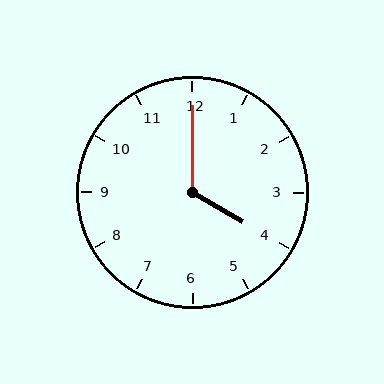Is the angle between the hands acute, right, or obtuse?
It is obtuse.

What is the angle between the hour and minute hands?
Approximately 120 degrees.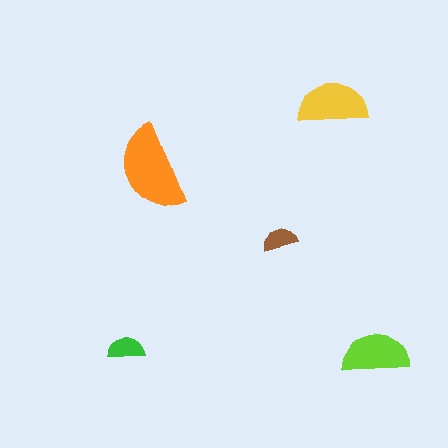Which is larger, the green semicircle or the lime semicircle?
The lime one.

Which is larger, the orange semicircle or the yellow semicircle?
The orange one.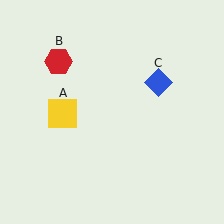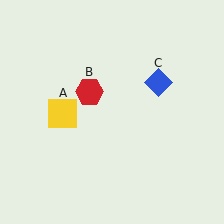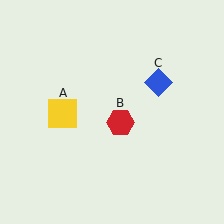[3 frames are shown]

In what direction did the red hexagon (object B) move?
The red hexagon (object B) moved down and to the right.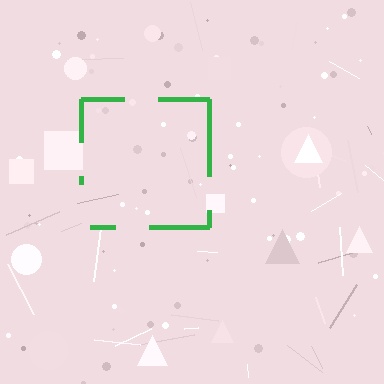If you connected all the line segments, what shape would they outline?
They would outline a square.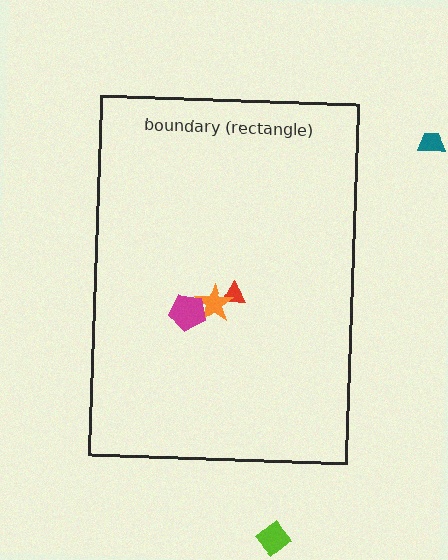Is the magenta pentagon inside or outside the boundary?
Inside.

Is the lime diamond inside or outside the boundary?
Outside.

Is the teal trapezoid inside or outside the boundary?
Outside.